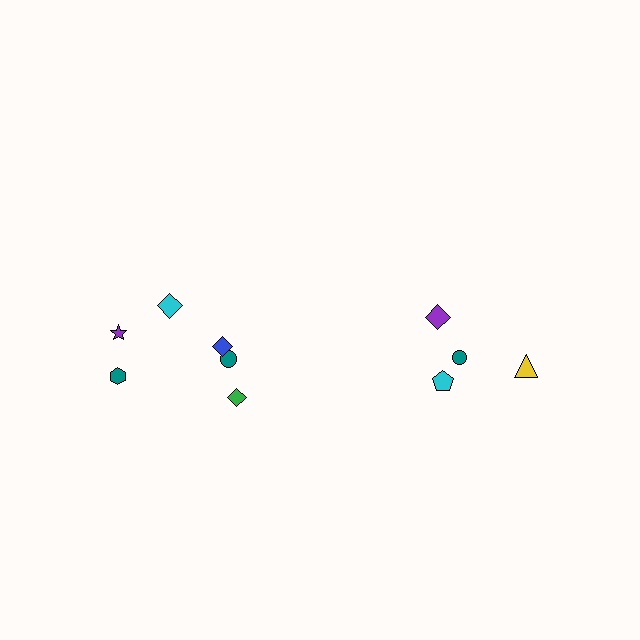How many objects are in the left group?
There are 6 objects.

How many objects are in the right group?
There are 4 objects.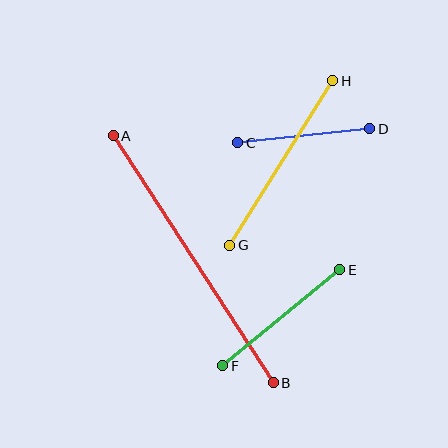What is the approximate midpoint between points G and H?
The midpoint is at approximately (281, 163) pixels.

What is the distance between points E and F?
The distance is approximately 152 pixels.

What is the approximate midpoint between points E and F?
The midpoint is at approximately (281, 318) pixels.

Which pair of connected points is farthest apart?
Points A and B are farthest apart.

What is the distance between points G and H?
The distance is approximately 194 pixels.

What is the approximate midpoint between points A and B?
The midpoint is at approximately (193, 259) pixels.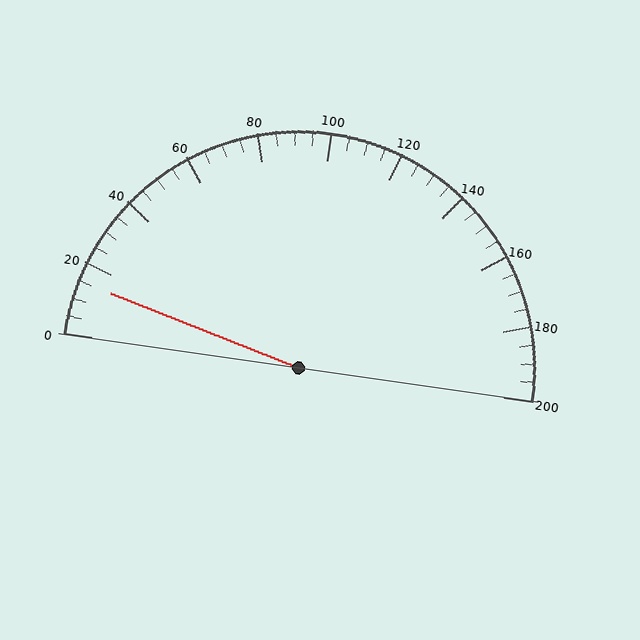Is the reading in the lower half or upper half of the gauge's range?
The reading is in the lower half of the range (0 to 200).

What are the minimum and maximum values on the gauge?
The gauge ranges from 0 to 200.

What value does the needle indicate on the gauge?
The needle indicates approximately 15.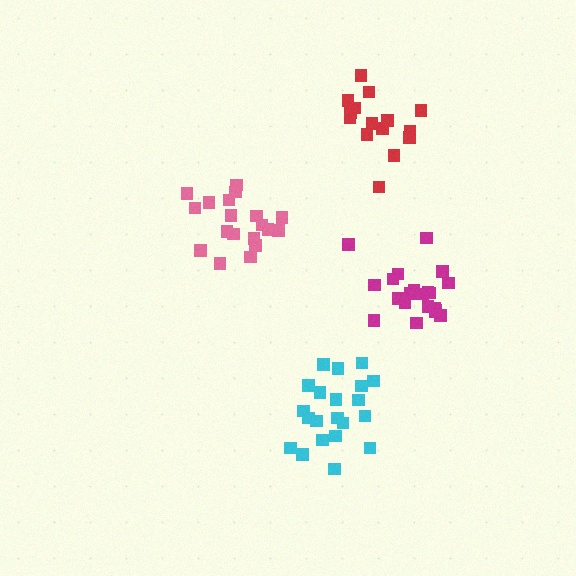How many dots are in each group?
Group 1: 19 dots, Group 2: 21 dots, Group 3: 21 dots, Group 4: 15 dots (76 total).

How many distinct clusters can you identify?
There are 4 distinct clusters.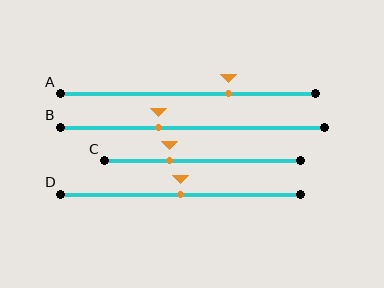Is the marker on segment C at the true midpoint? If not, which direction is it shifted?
No, the marker on segment C is shifted to the left by about 17% of the segment length.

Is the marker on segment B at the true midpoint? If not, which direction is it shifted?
No, the marker on segment B is shifted to the left by about 13% of the segment length.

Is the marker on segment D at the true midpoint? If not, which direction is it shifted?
Yes, the marker on segment D is at the true midpoint.